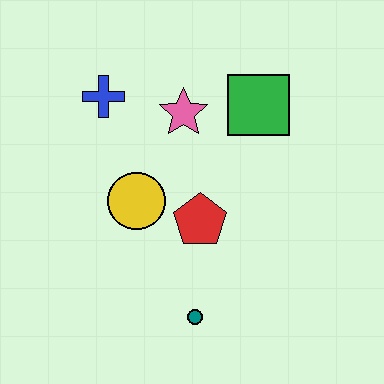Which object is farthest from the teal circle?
The blue cross is farthest from the teal circle.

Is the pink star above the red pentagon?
Yes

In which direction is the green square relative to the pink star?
The green square is to the right of the pink star.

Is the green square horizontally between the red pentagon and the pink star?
No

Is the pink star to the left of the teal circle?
Yes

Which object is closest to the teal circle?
The red pentagon is closest to the teal circle.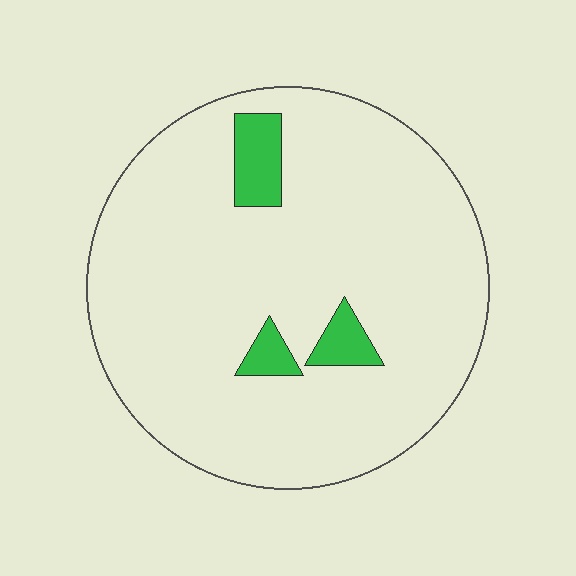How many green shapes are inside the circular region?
3.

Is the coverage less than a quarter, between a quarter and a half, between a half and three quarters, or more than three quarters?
Less than a quarter.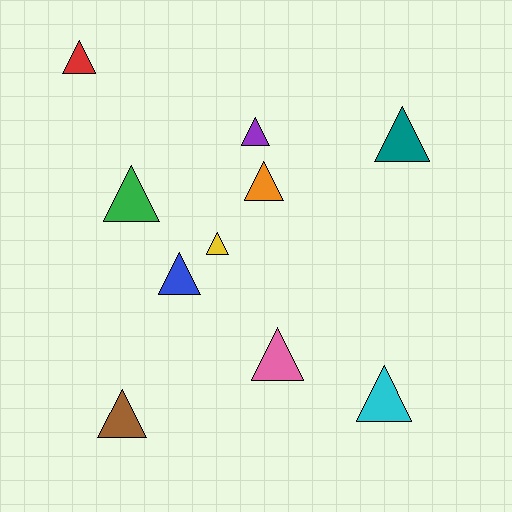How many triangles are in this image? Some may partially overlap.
There are 10 triangles.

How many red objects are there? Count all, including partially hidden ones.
There is 1 red object.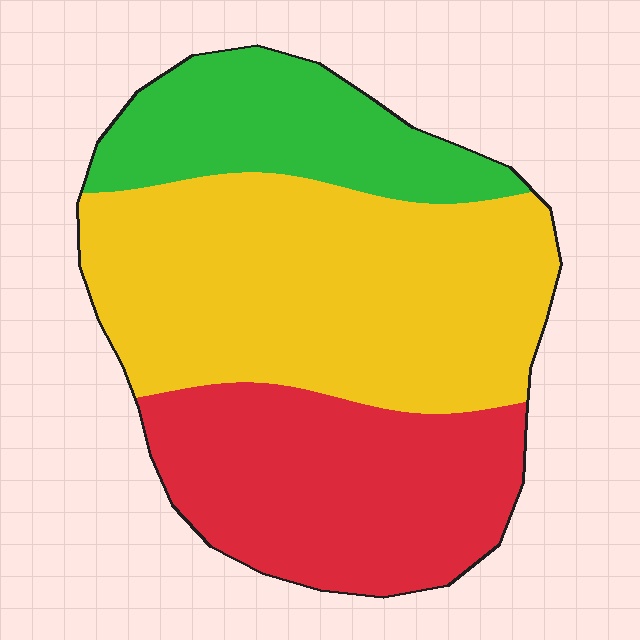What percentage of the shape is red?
Red covers 32% of the shape.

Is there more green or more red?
Red.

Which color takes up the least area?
Green, at roughly 20%.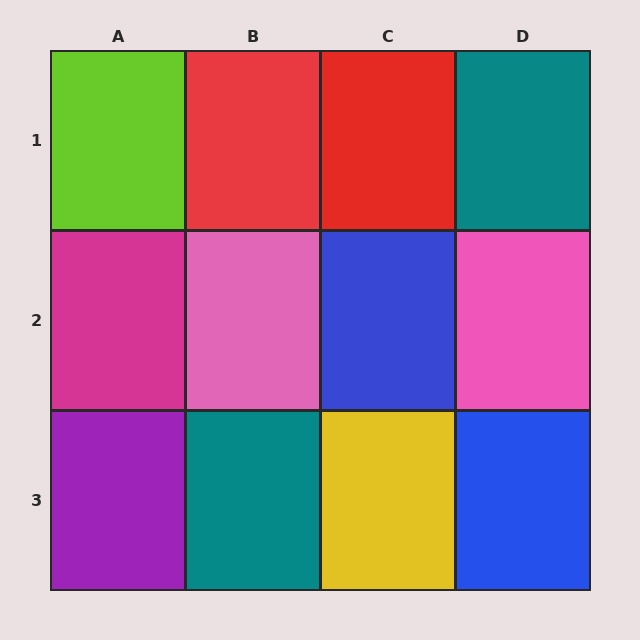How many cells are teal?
2 cells are teal.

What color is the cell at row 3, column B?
Teal.